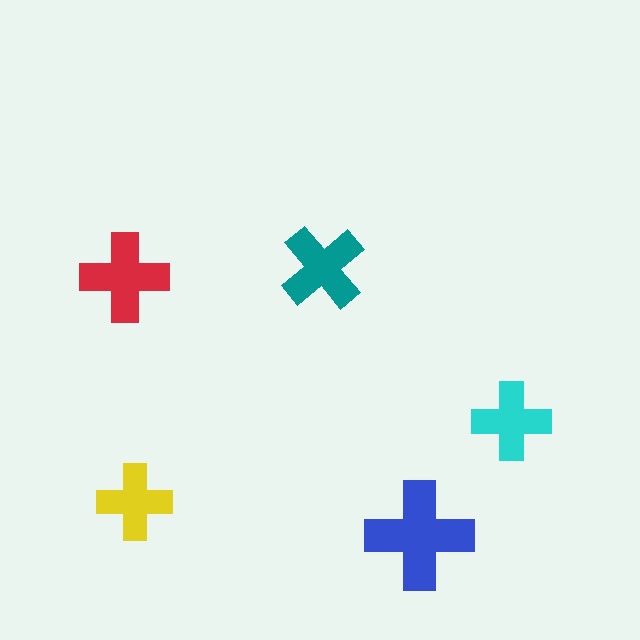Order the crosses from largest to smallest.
the blue one, the red one, the teal one, the cyan one, the yellow one.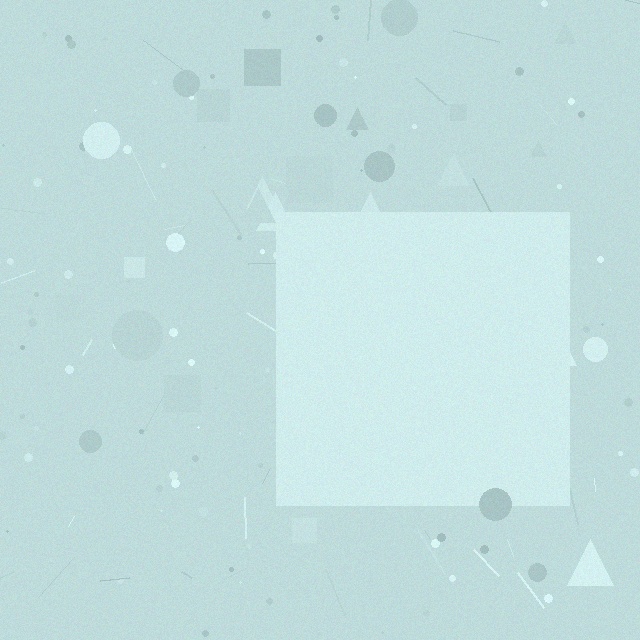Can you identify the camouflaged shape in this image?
The camouflaged shape is a square.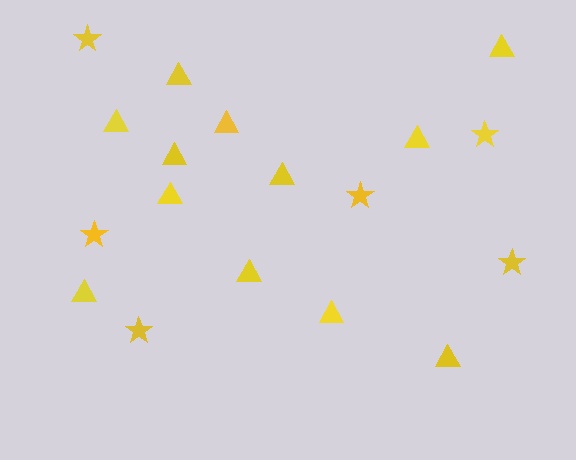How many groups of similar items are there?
There are 2 groups: one group of stars (6) and one group of triangles (12).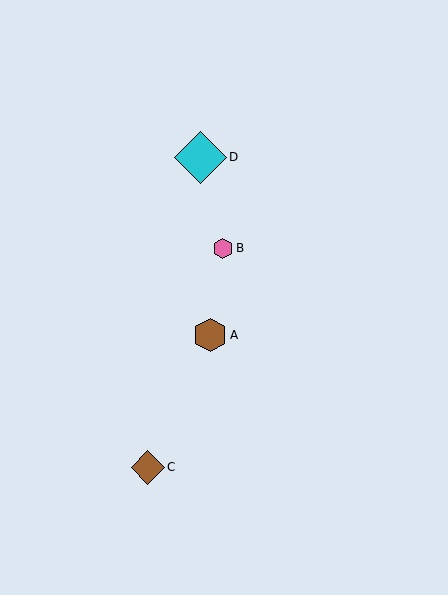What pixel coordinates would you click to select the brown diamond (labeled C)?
Click at (148, 468) to select the brown diamond C.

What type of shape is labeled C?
Shape C is a brown diamond.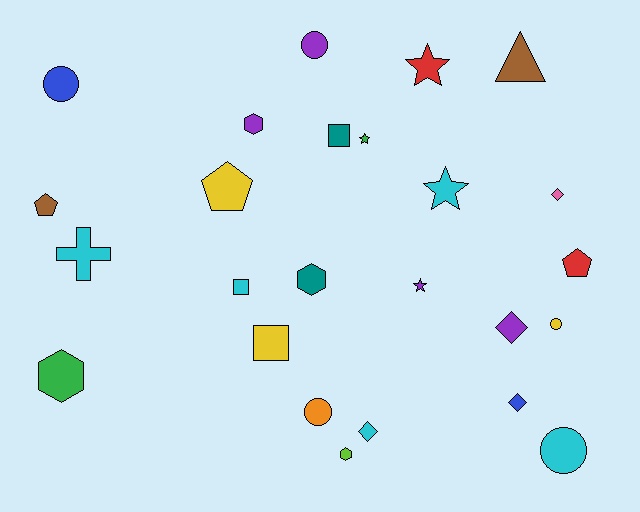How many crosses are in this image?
There is 1 cross.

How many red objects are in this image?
There are 2 red objects.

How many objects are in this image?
There are 25 objects.